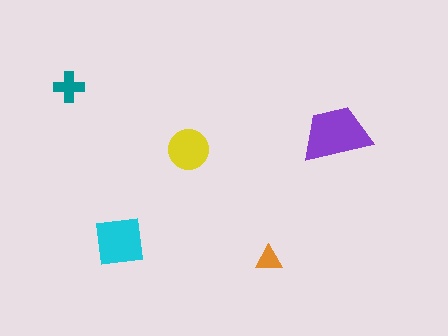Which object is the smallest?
The orange triangle.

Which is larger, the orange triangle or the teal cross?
The teal cross.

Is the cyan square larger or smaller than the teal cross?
Larger.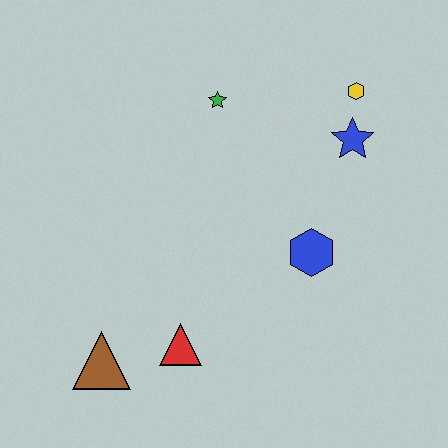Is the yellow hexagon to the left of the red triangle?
No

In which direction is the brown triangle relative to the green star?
The brown triangle is below the green star.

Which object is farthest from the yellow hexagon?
The brown triangle is farthest from the yellow hexagon.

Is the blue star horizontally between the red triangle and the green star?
No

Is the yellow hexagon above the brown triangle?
Yes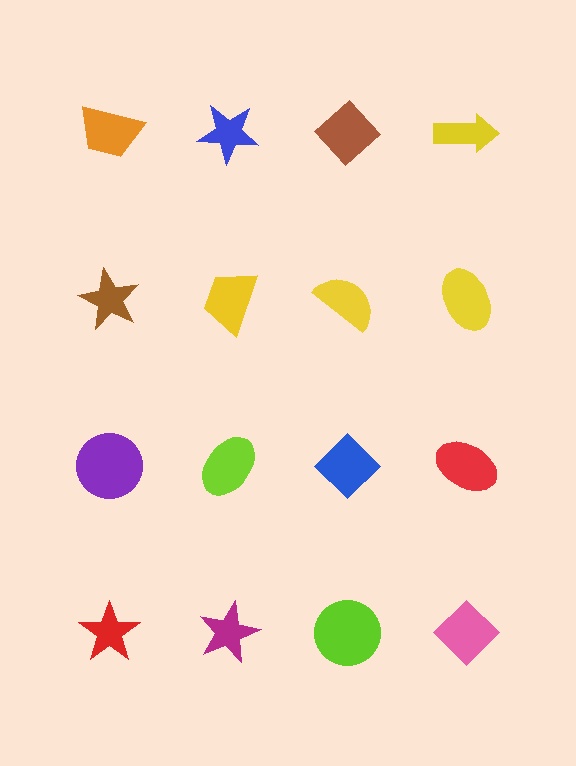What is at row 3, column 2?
A lime ellipse.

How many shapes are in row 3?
4 shapes.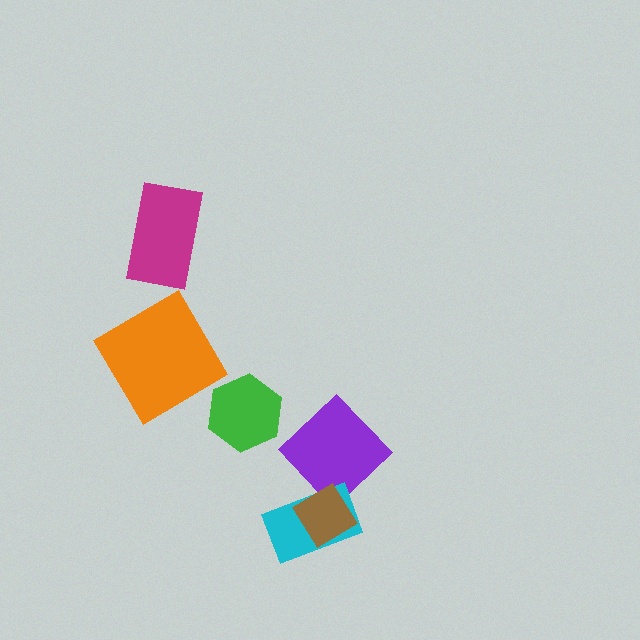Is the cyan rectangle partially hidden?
Yes, it is partially covered by another shape.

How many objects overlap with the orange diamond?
0 objects overlap with the orange diamond.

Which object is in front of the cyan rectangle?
The brown diamond is in front of the cyan rectangle.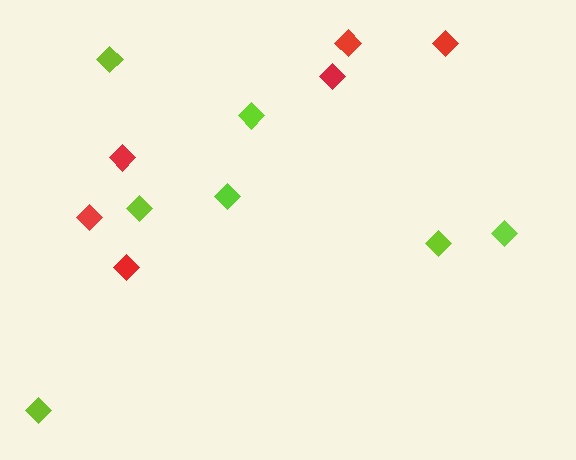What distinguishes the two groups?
There are 2 groups: one group of lime diamonds (7) and one group of red diamonds (6).